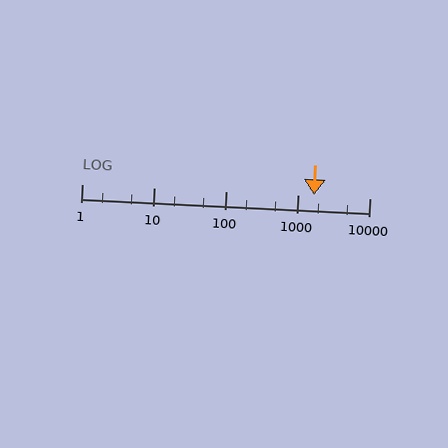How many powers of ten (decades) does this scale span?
The scale spans 4 decades, from 1 to 10000.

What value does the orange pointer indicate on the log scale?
The pointer indicates approximately 1700.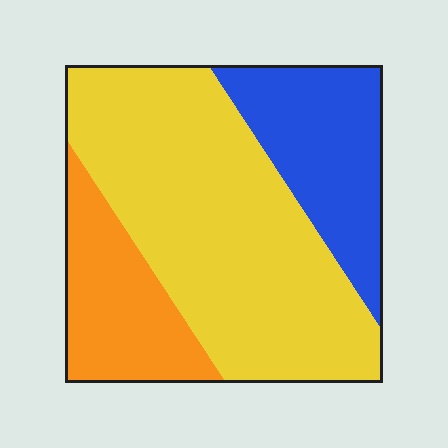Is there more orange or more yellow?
Yellow.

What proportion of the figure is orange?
Orange covers around 20% of the figure.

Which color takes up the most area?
Yellow, at roughly 55%.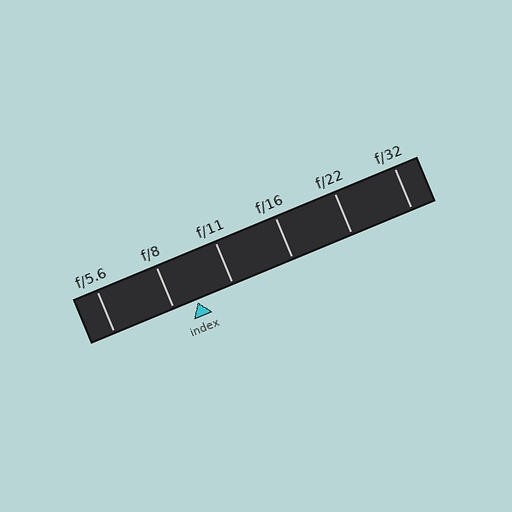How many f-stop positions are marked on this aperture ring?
There are 6 f-stop positions marked.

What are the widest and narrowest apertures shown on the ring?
The widest aperture shown is f/5.6 and the narrowest is f/32.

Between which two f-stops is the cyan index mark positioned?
The index mark is between f/8 and f/11.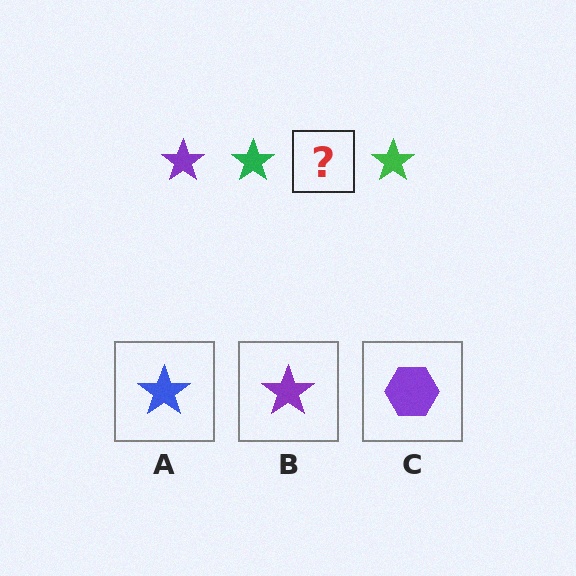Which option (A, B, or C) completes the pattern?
B.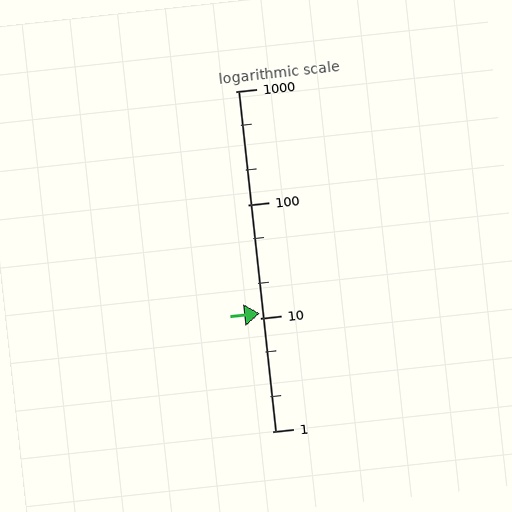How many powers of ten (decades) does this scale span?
The scale spans 3 decades, from 1 to 1000.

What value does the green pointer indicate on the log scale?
The pointer indicates approximately 11.